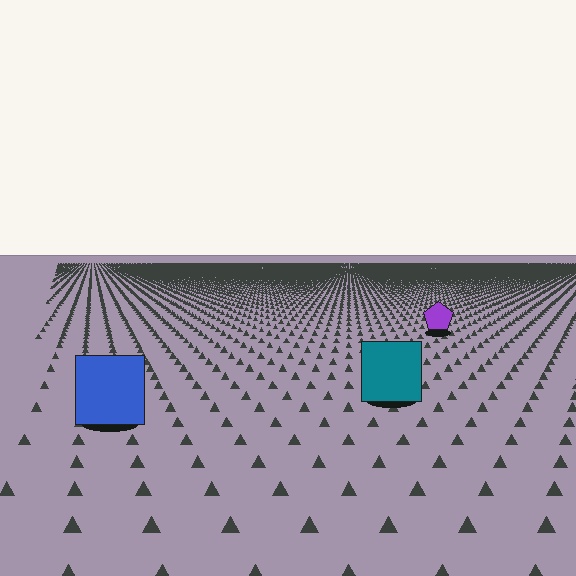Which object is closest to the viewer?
The blue square is closest. The texture marks near it are larger and more spread out.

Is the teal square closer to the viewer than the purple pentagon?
Yes. The teal square is closer — you can tell from the texture gradient: the ground texture is coarser near it.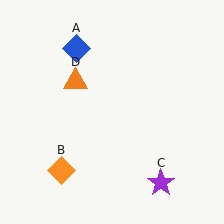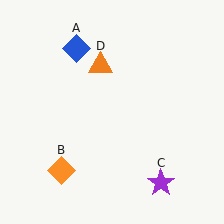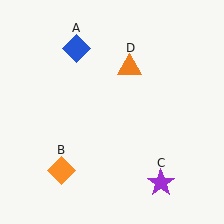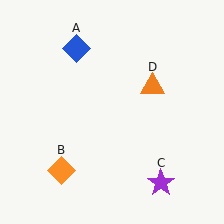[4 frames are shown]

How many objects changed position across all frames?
1 object changed position: orange triangle (object D).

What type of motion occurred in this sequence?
The orange triangle (object D) rotated clockwise around the center of the scene.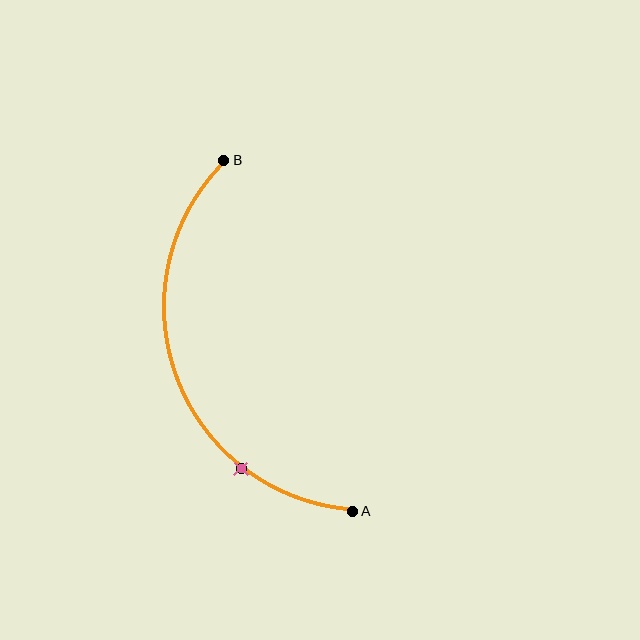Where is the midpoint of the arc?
The arc midpoint is the point on the curve farthest from the straight line joining A and B. It sits to the left of that line.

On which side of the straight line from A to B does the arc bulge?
The arc bulges to the left of the straight line connecting A and B.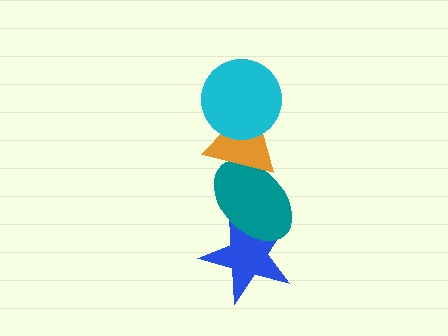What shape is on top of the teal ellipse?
The orange triangle is on top of the teal ellipse.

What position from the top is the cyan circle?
The cyan circle is 1st from the top.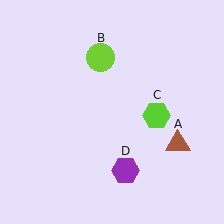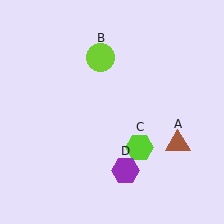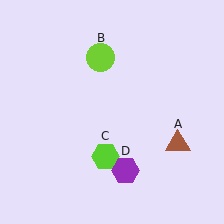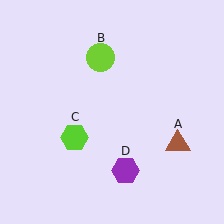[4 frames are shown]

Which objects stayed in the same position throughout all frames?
Brown triangle (object A) and lime circle (object B) and purple hexagon (object D) remained stationary.